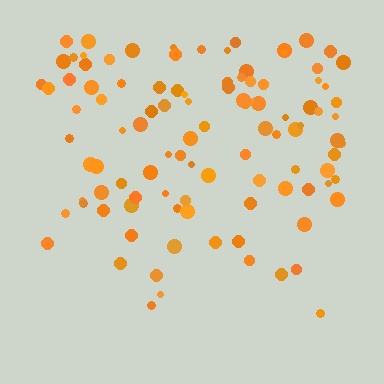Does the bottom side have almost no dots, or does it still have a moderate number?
Still a moderate number, just noticeably fewer than the top.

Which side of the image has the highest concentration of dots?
The top.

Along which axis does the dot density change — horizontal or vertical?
Vertical.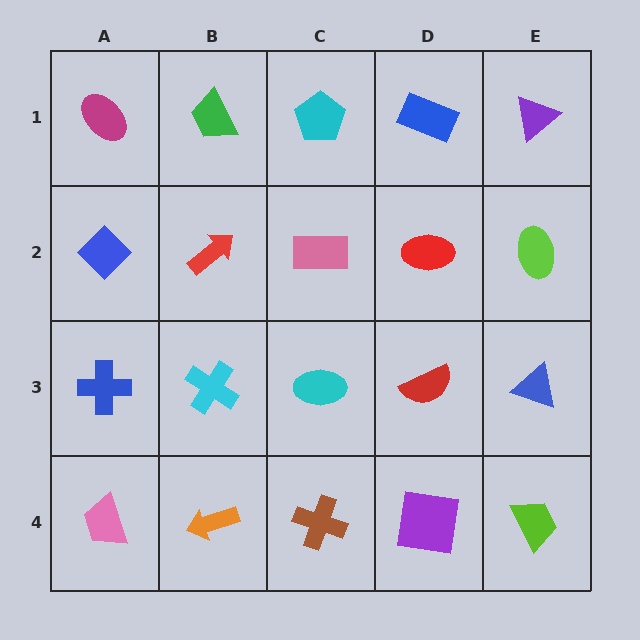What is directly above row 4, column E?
A blue triangle.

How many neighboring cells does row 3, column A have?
3.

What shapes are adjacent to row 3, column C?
A pink rectangle (row 2, column C), a brown cross (row 4, column C), a cyan cross (row 3, column B), a red semicircle (row 3, column D).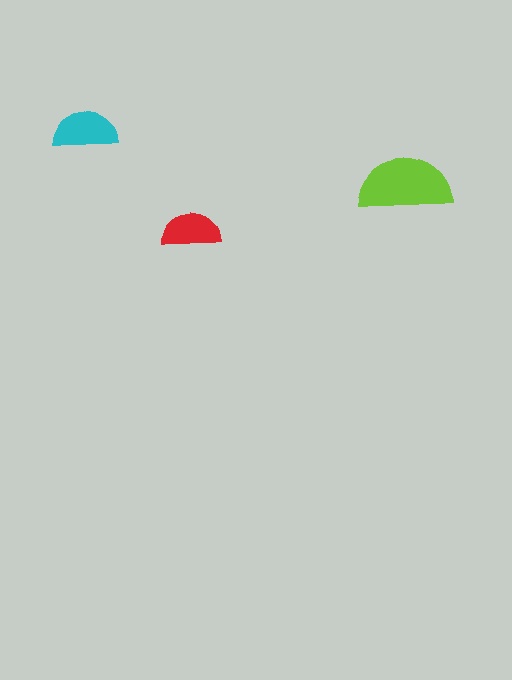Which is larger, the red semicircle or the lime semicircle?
The lime one.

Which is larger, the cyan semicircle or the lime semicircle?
The lime one.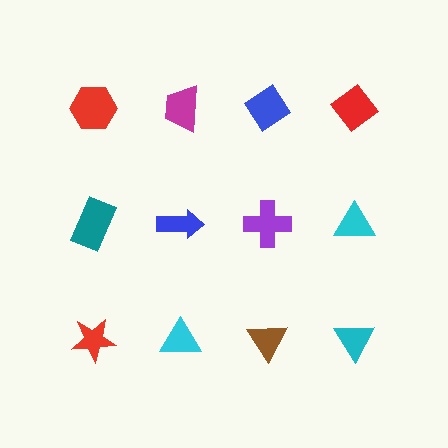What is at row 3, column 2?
A cyan triangle.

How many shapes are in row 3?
4 shapes.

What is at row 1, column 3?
A blue diamond.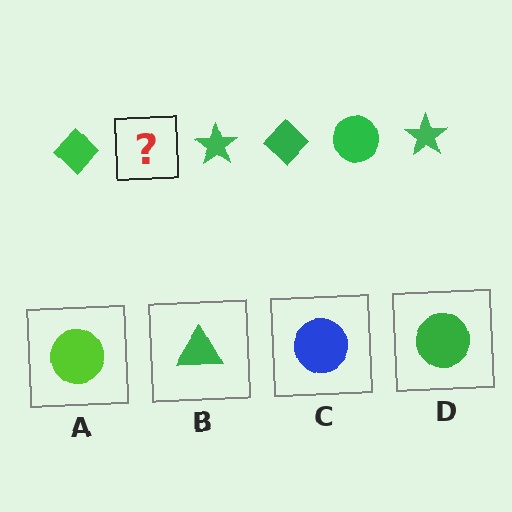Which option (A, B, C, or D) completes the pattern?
D.